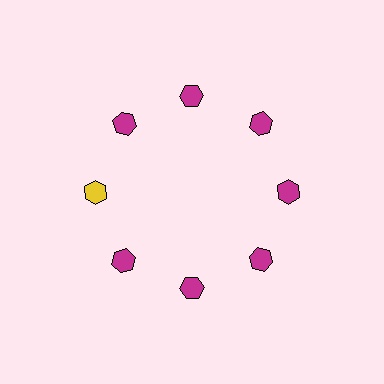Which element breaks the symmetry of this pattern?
The yellow hexagon at roughly the 9 o'clock position breaks the symmetry. All other shapes are magenta hexagons.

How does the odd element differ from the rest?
It has a different color: yellow instead of magenta.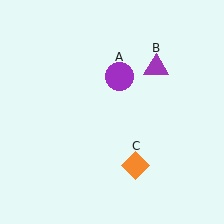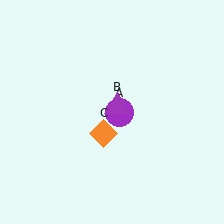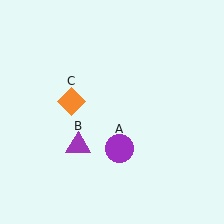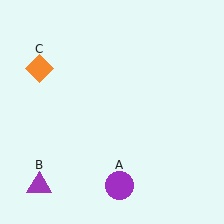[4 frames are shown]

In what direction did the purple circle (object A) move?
The purple circle (object A) moved down.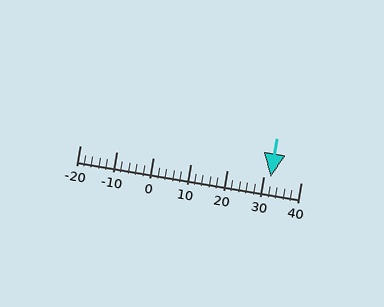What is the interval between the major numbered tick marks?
The major tick marks are spaced 10 units apart.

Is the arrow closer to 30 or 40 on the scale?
The arrow is closer to 30.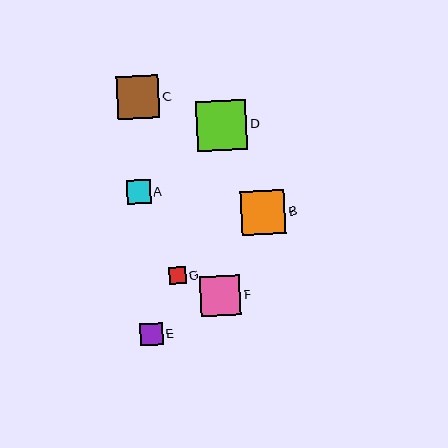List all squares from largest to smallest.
From largest to smallest: D, B, C, F, A, E, G.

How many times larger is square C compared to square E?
Square C is approximately 1.9 times the size of square E.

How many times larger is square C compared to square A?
Square C is approximately 1.8 times the size of square A.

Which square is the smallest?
Square G is the smallest with a size of approximately 17 pixels.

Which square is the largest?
Square D is the largest with a size of approximately 50 pixels.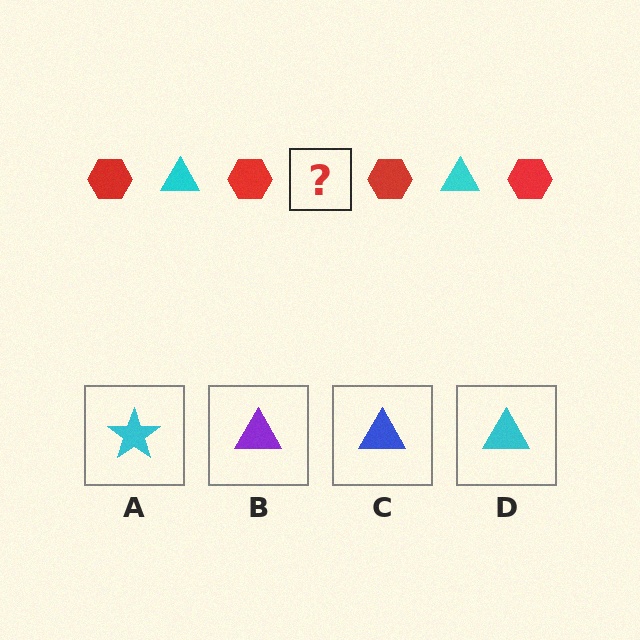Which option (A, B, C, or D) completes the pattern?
D.